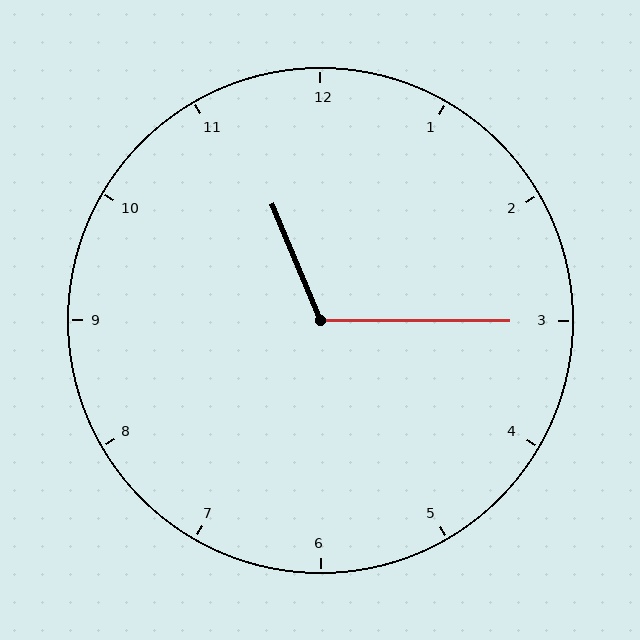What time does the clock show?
11:15.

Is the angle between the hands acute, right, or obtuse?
It is obtuse.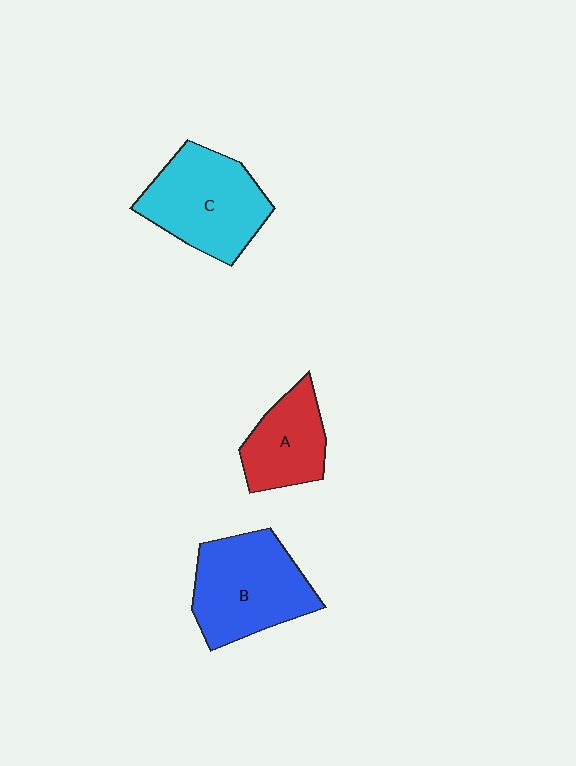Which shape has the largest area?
Shape B (blue).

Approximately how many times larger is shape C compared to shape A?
Approximately 1.5 times.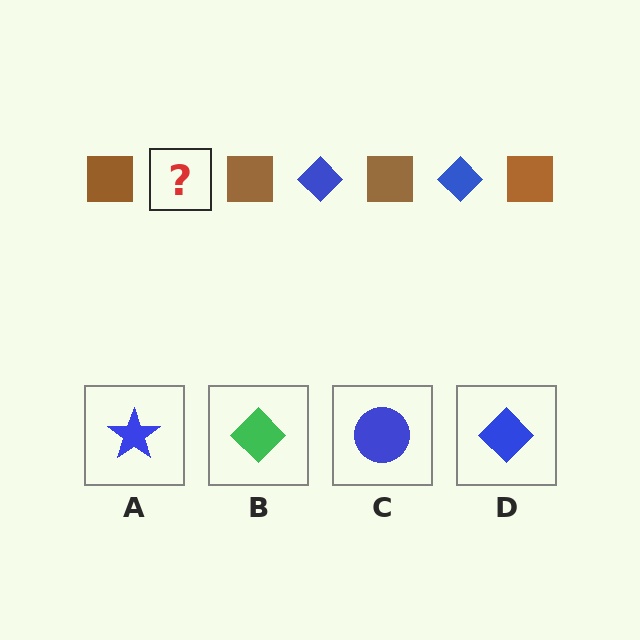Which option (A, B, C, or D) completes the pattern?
D.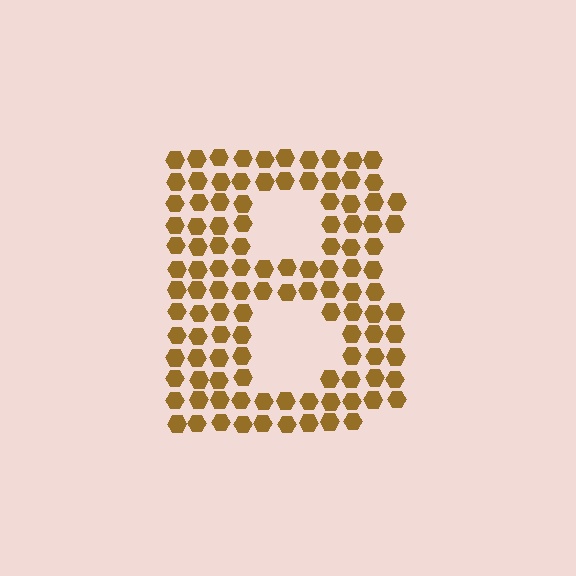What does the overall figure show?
The overall figure shows the letter B.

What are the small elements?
The small elements are hexagons.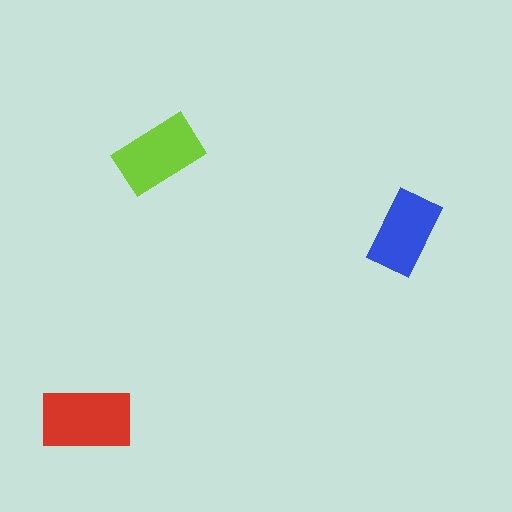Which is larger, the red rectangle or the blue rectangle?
The red one.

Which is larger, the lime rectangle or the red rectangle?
The red one.